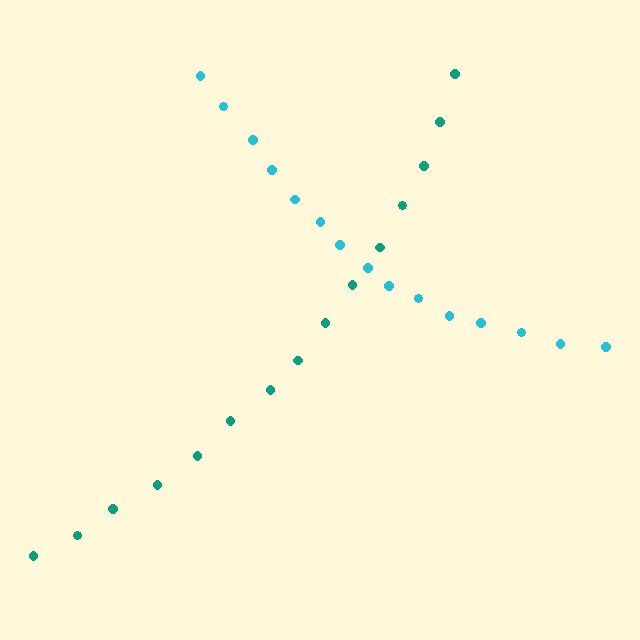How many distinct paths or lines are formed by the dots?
There are 2 distinct paths.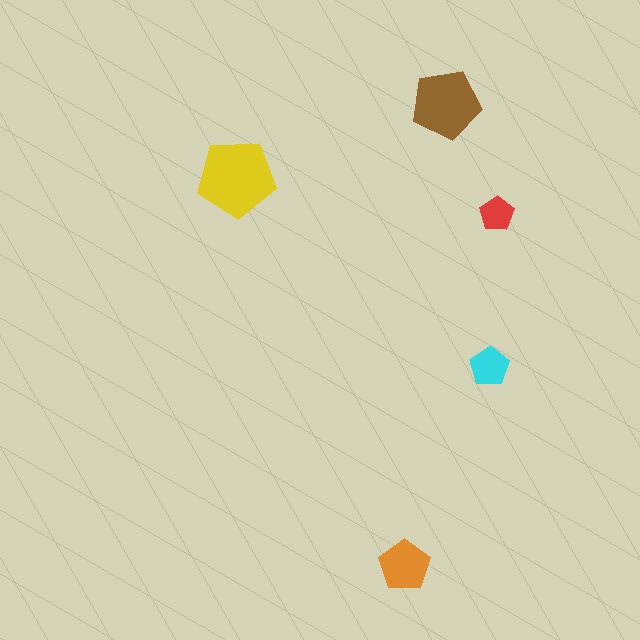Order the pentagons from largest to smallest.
the yellow one, the brown one, the orange one, the cyan one, the red one.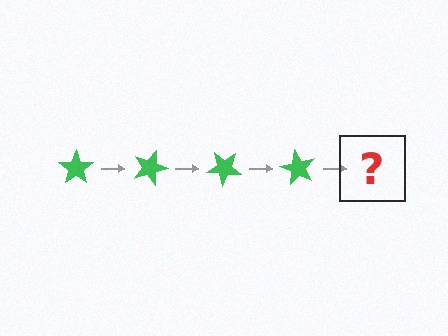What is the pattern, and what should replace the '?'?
The pattern is that the star rotates 20 degrees each step. The '?' should be a green star rotated 80 degrees.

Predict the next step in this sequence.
The next step is a green star rotated 80 degrees.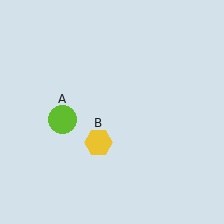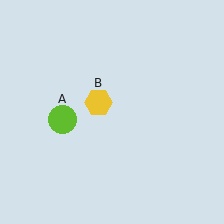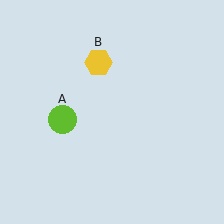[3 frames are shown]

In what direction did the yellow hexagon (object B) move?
The yellow hexagon (object B) moved up.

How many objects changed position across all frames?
1 object changed position: yellow hexagon (object B).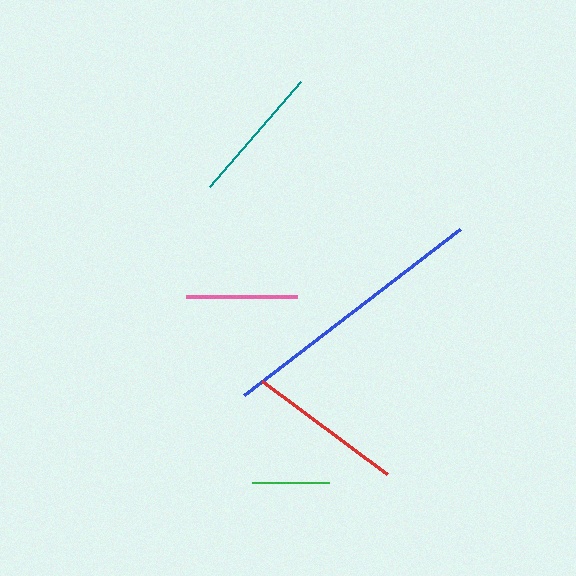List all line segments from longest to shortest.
From longest to shortest: blue, red, teal, pink, green.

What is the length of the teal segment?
The teal segment is approximately 139 pixels long.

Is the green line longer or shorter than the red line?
The red line is longer than the green line.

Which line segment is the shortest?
The green line is the shortest at approximately 77 pixels.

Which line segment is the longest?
The blue line is the longest at approximately 272 pixels.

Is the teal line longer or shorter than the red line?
The red line is longer than the teal line.